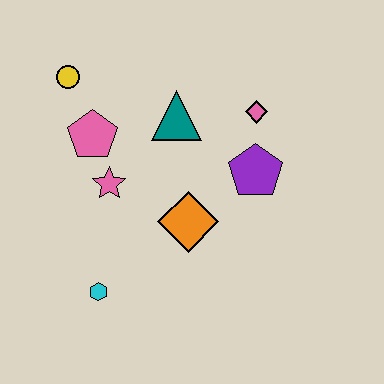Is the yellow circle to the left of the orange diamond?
Yes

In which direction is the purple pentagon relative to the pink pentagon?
The purple pentagon is to the right of the pink pentagon.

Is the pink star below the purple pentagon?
Yes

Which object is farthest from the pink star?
The pink diamond is farthest from the pink star.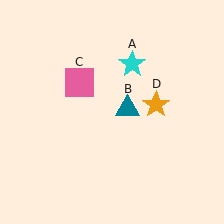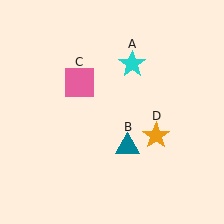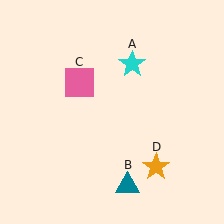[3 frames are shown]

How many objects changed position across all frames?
2 objects changed position: teal triangle (object B), orange star (object D).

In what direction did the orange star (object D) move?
The orange star (object D) moved down.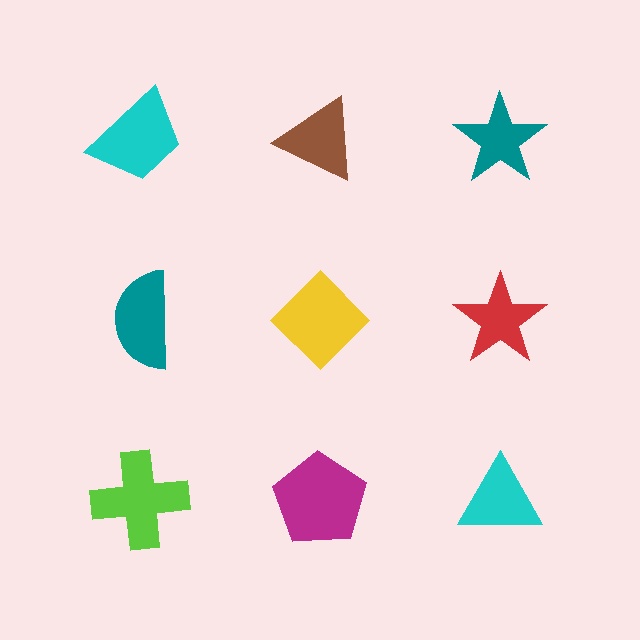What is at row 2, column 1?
A teal semicircle.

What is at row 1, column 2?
A brown triangle.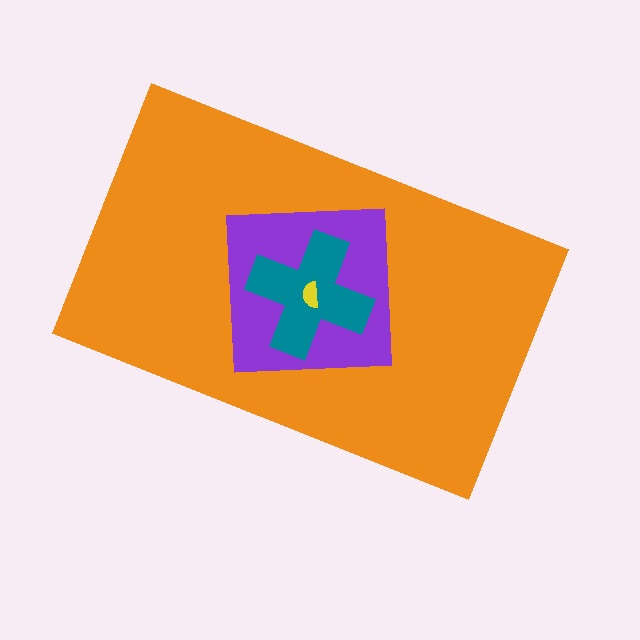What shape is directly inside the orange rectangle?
The purple square.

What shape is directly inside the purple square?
The teal cross.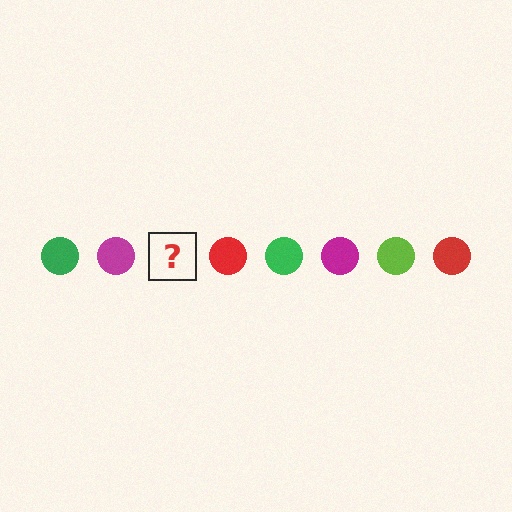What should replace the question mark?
The question mark should be replaced with a lime circle.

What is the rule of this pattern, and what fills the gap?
The rule is that the pattern cycles through green, magenta, lime, red circles. The gap should be filled with a lime circle.